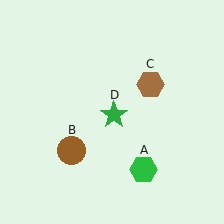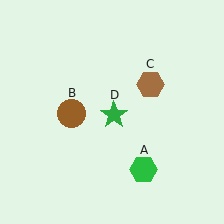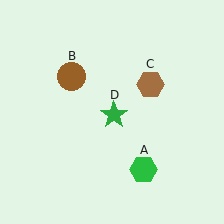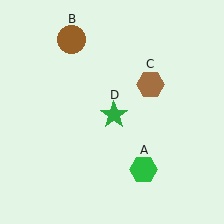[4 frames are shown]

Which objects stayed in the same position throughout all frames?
Green hexagon (object A) and brown hexagon (object C) and green star (object D) remained stationary.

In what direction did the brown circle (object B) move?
The brown circle (object B) moved up.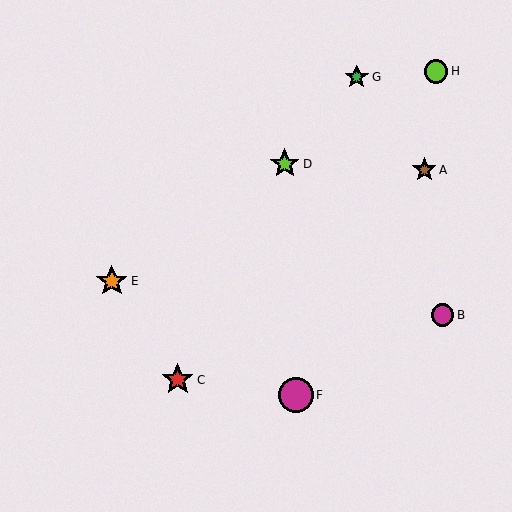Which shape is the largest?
The magenta circle (labeled F) is the largest.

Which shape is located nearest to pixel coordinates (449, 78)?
The lime circle (labeled H) at (436, 71) is nearest to that location.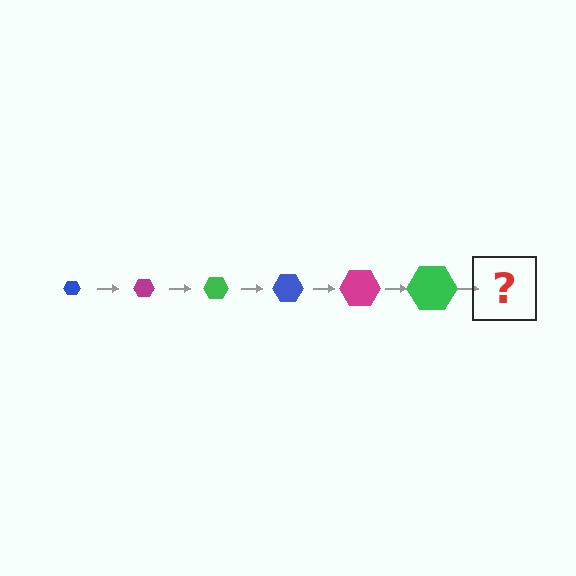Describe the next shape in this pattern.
It should be a blue hexagon, larger than the previous one.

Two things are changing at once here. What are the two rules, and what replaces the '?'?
The two rules are that the hexagon grows larger each step and the color cycles through blue, magenta, and green. The '?' should be a blue hexagon, larger than the previous one.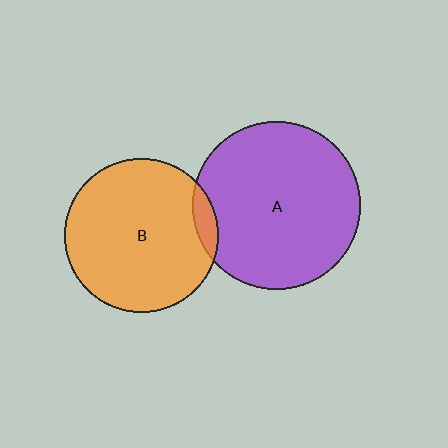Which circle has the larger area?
Circle A (purple).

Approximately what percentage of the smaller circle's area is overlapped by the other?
Approximately 5%.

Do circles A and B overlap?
Yes.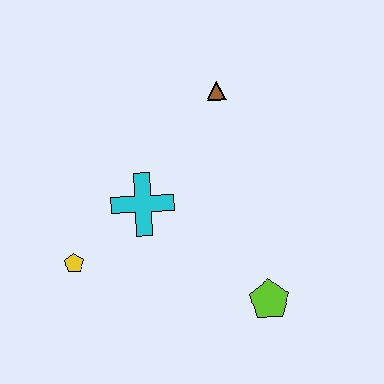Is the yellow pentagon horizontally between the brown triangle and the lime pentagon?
No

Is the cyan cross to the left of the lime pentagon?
Yes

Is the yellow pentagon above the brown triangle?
No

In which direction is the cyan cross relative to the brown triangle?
The cyan cross is below the brown triangle.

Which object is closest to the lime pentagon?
The cyan cross is closest to the lime pentagon.